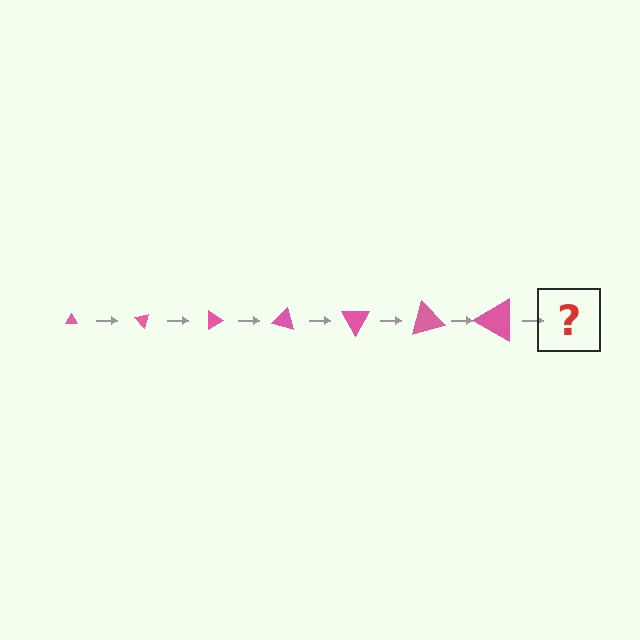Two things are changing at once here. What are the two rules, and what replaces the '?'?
The two rules are that the triangle grows larger each step and it rotates 45 degrees each step. The '?' should be a triangle, larger than the previous one and rotated 315 degrees from the start.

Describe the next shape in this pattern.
It should be a triangle, larger than the previous one and rotated 315 degrees from the start.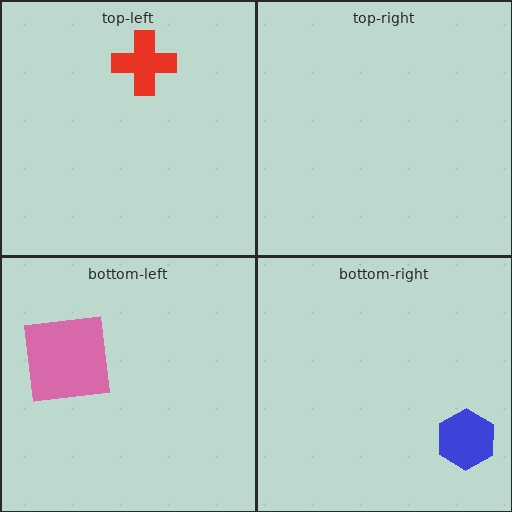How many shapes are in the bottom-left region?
1.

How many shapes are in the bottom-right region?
1.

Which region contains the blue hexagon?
The bottom-right region.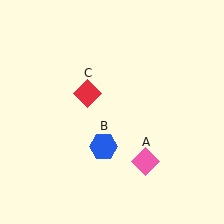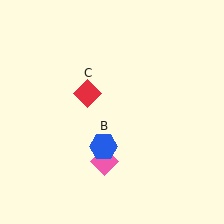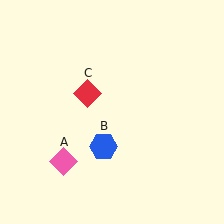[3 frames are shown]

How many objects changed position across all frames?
1 object changed position: pink diamond (object A).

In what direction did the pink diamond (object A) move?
The pink diamond (object A) moved left.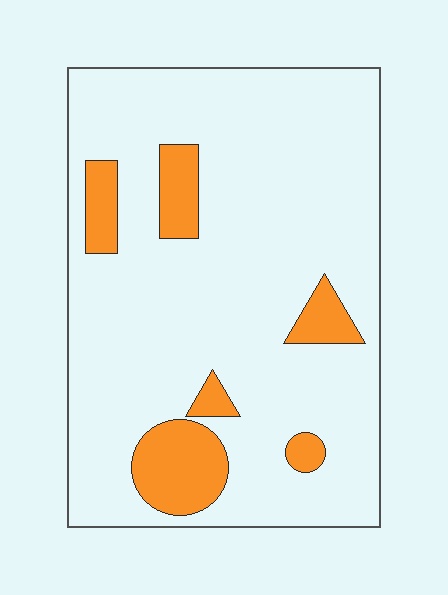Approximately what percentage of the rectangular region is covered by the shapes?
Approximately 15%.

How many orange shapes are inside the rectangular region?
6.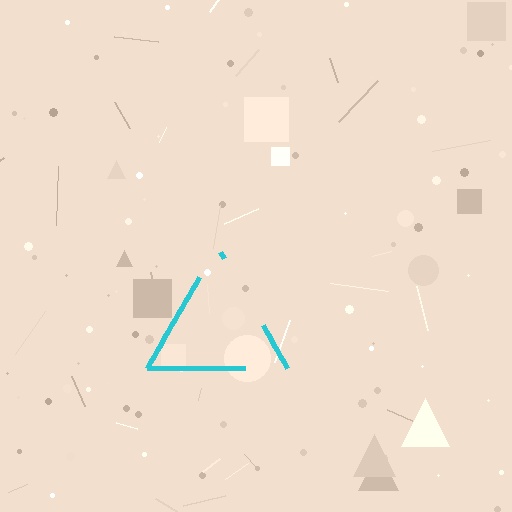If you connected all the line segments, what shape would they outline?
They would outline a triangle.